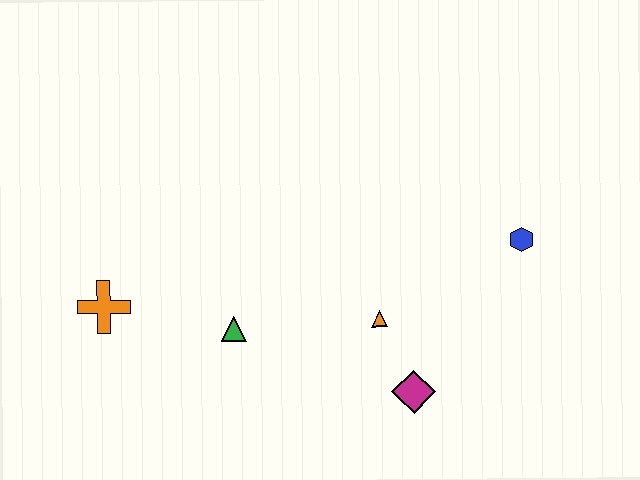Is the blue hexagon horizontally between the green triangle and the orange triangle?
No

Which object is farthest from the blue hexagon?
The orange cross is farthest from the blue hexagon.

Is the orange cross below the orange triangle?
No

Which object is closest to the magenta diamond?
The orange triangle is closest to the magenta diamond.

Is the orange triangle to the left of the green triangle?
No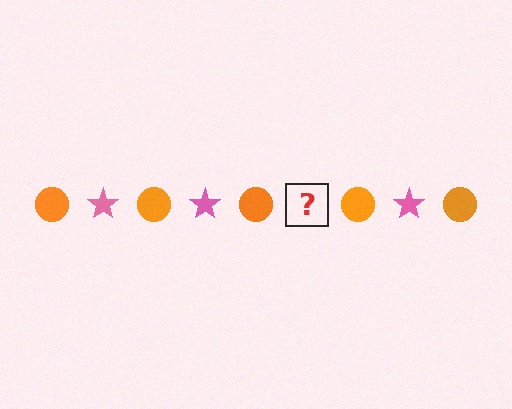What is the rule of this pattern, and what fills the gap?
The rule is that the pattern alternates between orange circle and pink star. The gap should be filled with a pink star.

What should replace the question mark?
The question mark should be replaced with a pink star.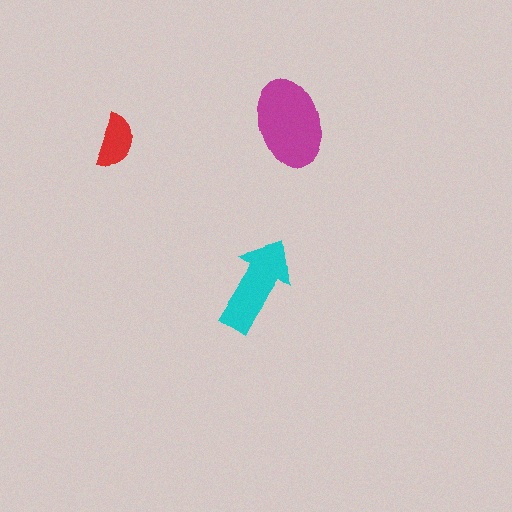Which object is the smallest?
The red semicircle.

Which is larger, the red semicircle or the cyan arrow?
The cyan arrow.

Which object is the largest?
The magenta ellipse.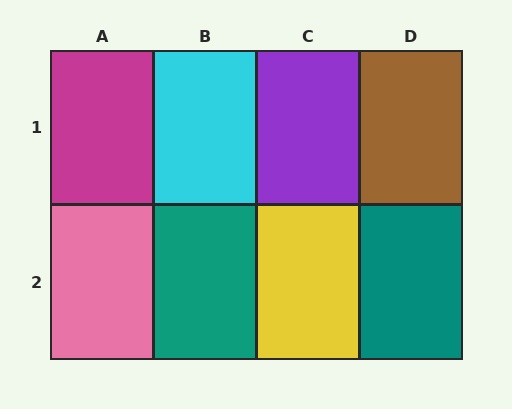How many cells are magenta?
1 cell is magenta.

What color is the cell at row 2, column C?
Yellow.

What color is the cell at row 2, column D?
Teal.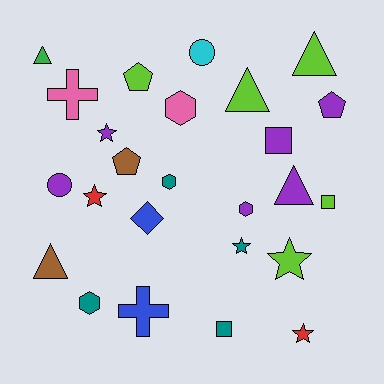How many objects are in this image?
There are 25 objects.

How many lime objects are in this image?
There are 5 lime objects.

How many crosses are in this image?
There are 2 crosses.